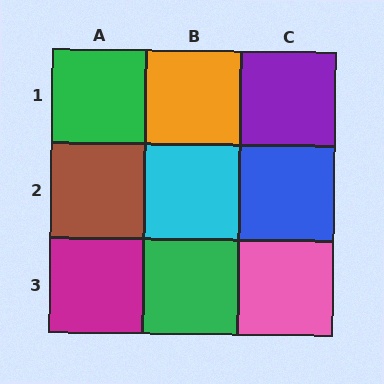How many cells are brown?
1 cell is brown.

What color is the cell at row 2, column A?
Brown.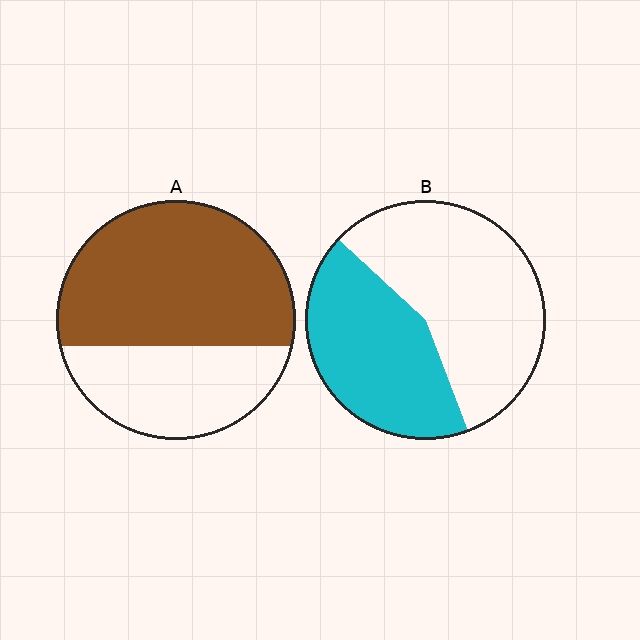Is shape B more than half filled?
No.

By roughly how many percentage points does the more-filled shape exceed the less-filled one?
By roughly 20 percentage points (A over B).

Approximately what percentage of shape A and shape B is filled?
A is approximately 65% and B is approximately 45%.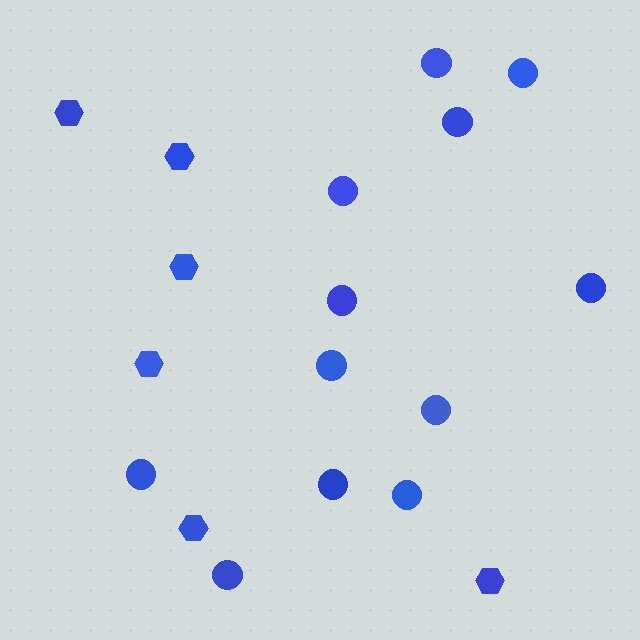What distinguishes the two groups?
There are 2 groups: one group of hexagons (6) and one group of circles (12).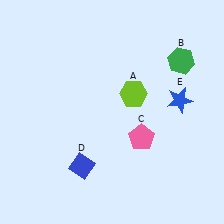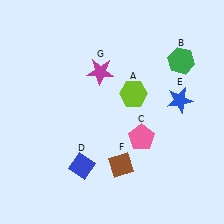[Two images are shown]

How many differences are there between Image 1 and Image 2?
There are 2 differences between the two images.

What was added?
A brown diamond (F), a magenta star (G) were added in Image 2.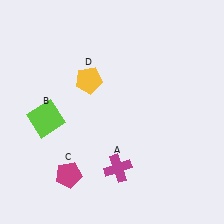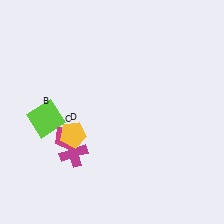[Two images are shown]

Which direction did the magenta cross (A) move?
The magenta cross (A) moved left.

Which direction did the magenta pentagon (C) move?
The magenta pentagon (C) moved up.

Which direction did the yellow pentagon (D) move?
The yellow pentagon (D) moved down.